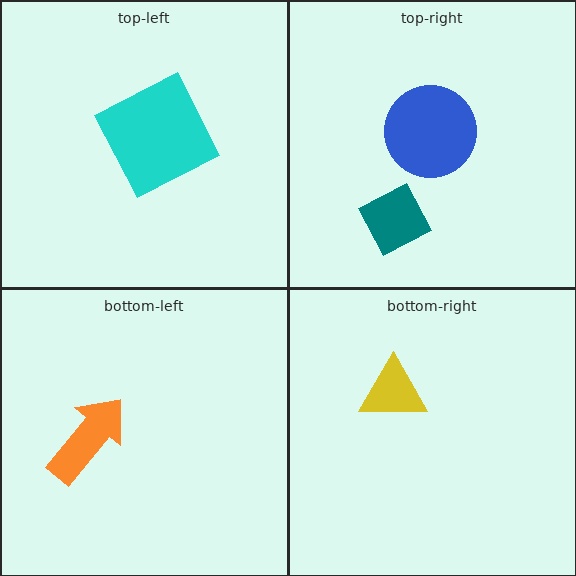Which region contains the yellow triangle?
The bottom-right region.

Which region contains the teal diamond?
The top-right region.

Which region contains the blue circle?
The top-right region.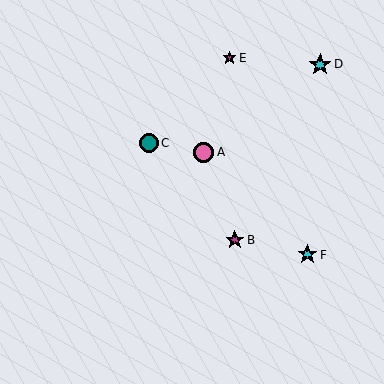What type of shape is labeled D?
Shape D is a cyan star.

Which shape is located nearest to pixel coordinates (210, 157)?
The pink circle (labeled A) at (204, 152) is nearest to that location.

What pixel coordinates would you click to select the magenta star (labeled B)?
Click at (235, 240) to select the magenta star B.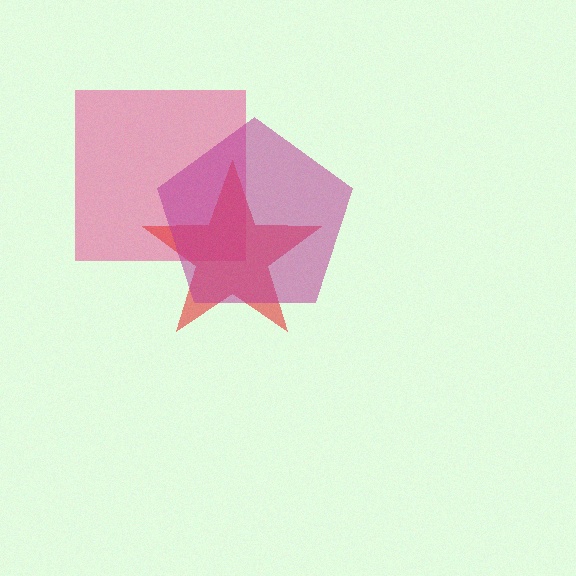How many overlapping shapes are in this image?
There are 3 overlapping shapes in the image.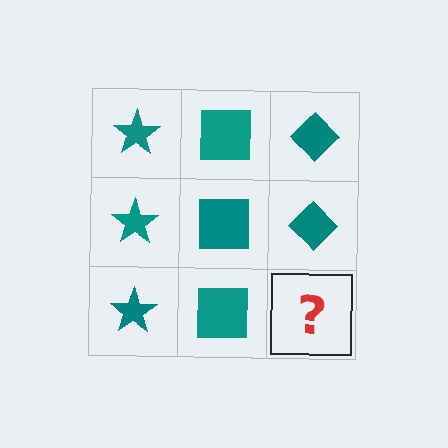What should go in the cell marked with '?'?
The missing cell should contain a teal diamond.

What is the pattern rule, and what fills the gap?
The rule is that each column has a consistent shape. The gap should be filled with a teal diamond.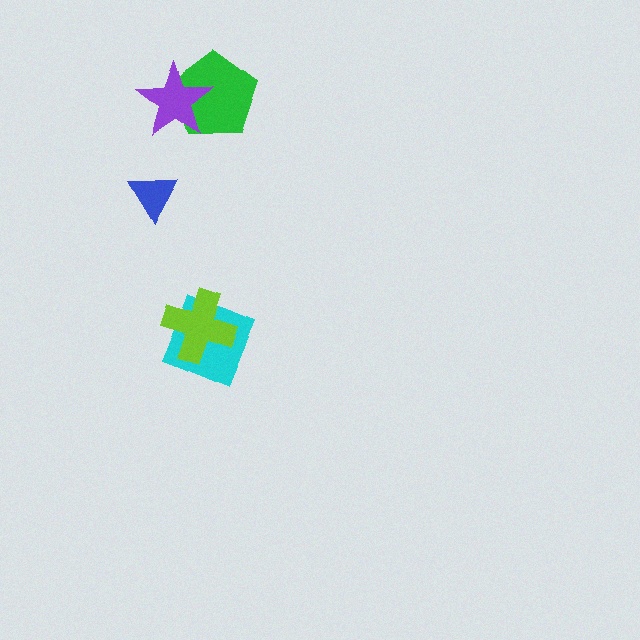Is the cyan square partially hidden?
Yes, it is partially covered by another shape.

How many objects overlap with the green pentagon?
1 object overlaps with the green pentagon.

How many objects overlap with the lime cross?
1 object overlaps with the lime cross.